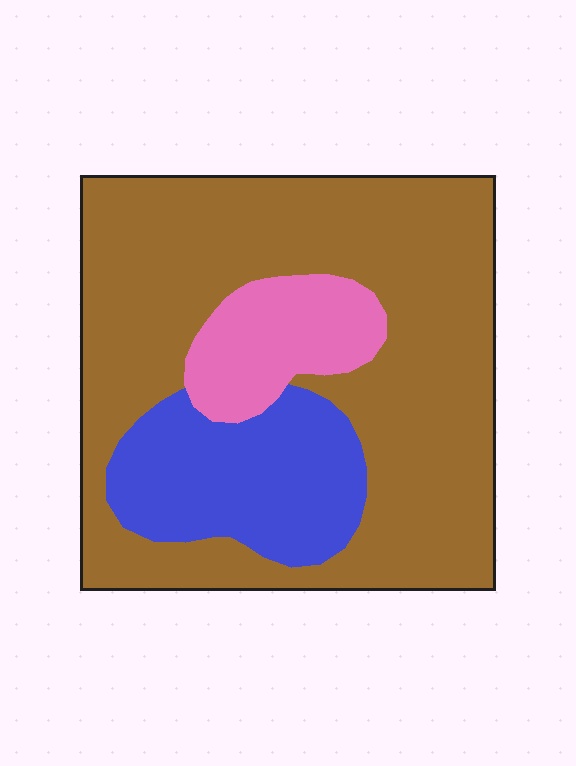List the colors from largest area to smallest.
From largest to smallest: brown, blue, pink.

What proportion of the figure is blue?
Blue covers 20% of the figure.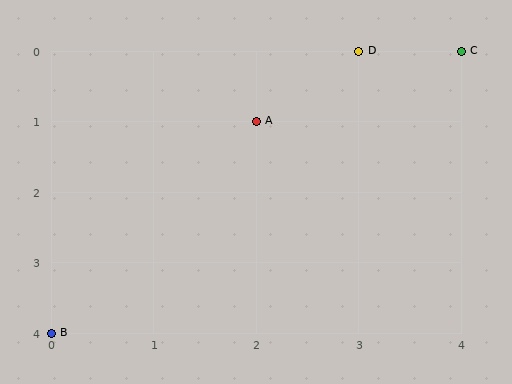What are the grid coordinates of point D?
Point D is at grid coordinates (3, 0).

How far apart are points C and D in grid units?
Points C and D are 1 column apart.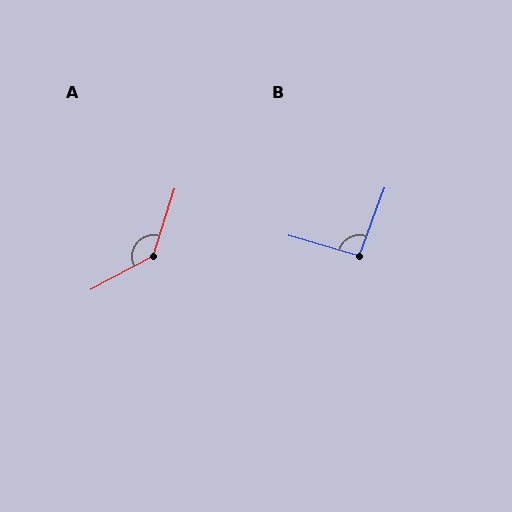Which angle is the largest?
A, at approximately 136 degrees.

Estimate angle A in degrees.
Approximately 136 degrees.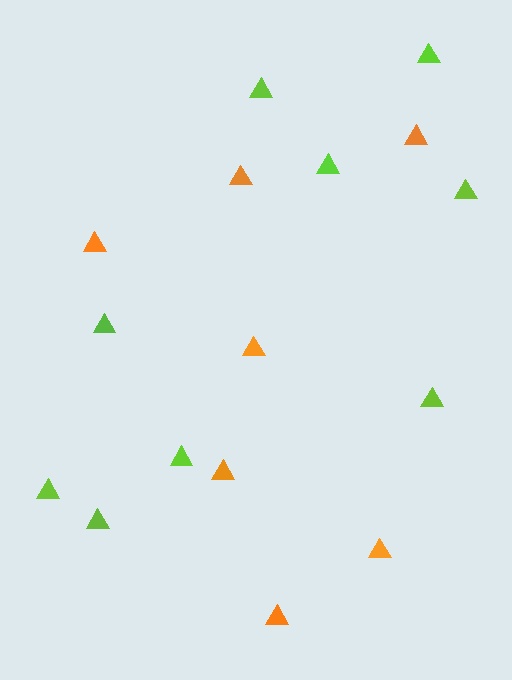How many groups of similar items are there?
There are 2 groups: one group of lime triangles (9) and one group of orange triangles (7).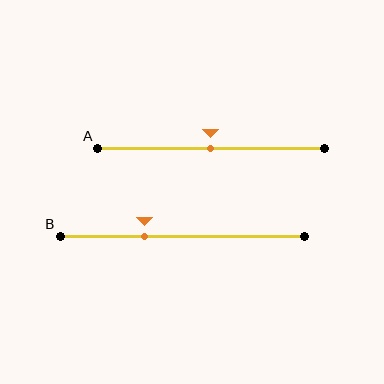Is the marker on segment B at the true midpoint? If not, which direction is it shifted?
No, the marker on segment B is shifted to the left by about 15% of the segment length.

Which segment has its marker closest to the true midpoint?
Segment A has its marker closest to the true midpoint.